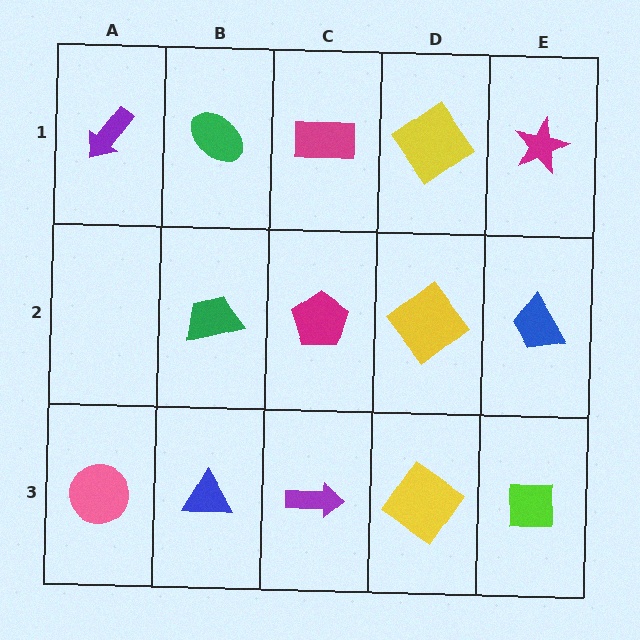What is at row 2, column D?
A yellow diamond.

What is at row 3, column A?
A pink circle.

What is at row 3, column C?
A purple arrow.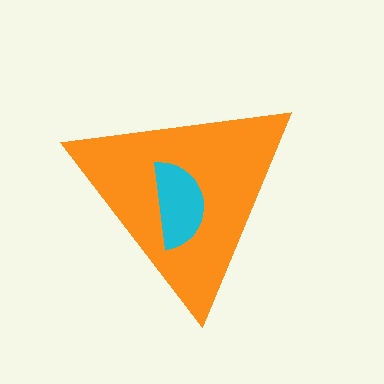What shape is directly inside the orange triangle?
The cyan semicircle.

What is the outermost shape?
The orange triangle.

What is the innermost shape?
The cyan semicircle.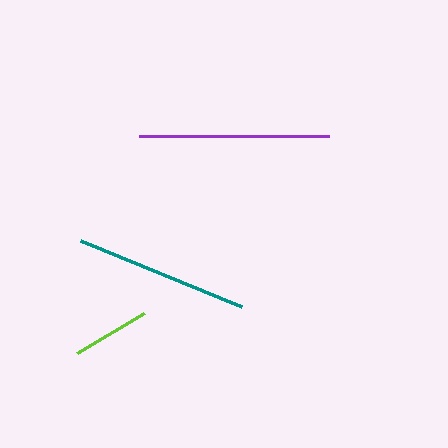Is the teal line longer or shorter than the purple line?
The purple line is longer than the teal line.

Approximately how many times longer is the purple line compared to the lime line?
The purple line is approximately 2.4 times the length of the lime line.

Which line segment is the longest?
The purple line is the longest at approximately 190 pixels.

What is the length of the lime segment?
The lime segment is approximately 78 pixels long.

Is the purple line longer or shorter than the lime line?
The purple line is longer than the lime line.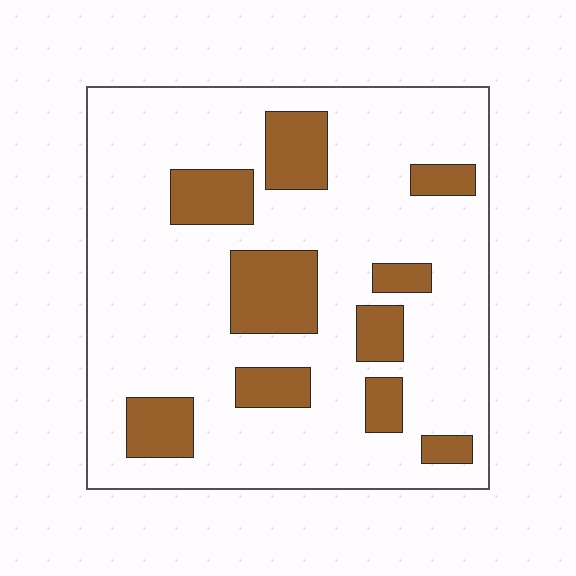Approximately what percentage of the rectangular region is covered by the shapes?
Approximately 20%.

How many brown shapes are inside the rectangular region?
10.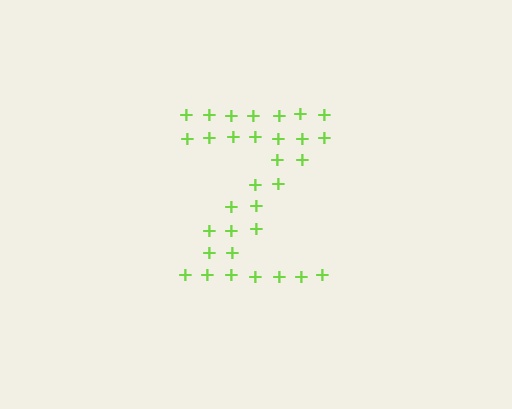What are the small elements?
The small elements are plus signs.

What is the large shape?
The large shape is the letter Z.